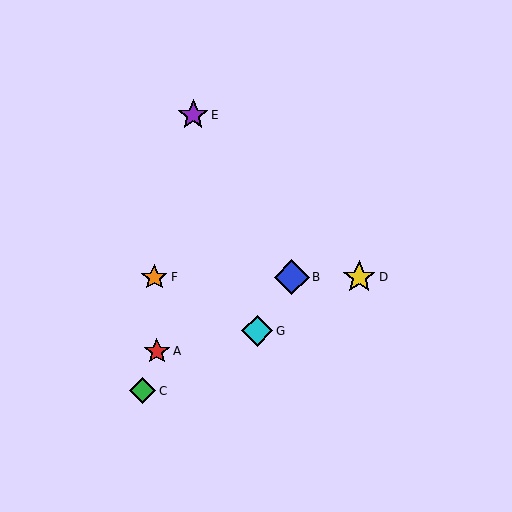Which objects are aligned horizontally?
Objects B, D, F are aligned horizontally.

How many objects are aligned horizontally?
3 objects (B, D, F) are aligned horizontally.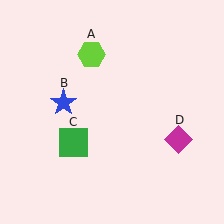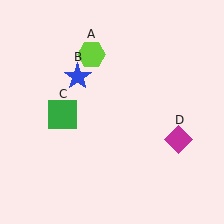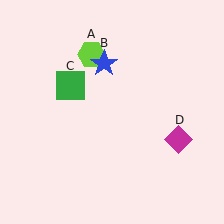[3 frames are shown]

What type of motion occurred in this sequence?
The blue star (object B), green square (object C) rotated clockwise around the center of the scene.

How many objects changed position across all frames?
2 objects changed position: blue star (object B), green square (object C).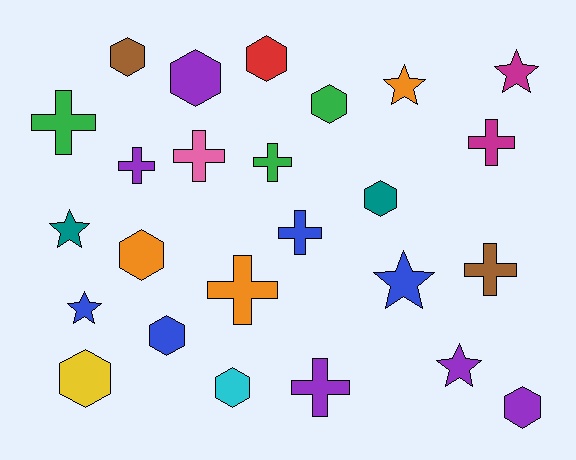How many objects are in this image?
There are 25 objects.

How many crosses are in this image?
There are 9 crosses.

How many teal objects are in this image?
There are 2 teal objects.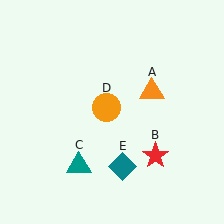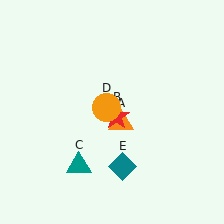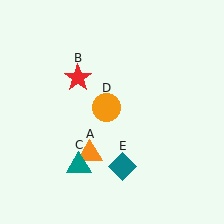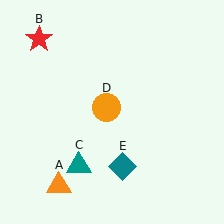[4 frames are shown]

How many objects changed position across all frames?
2 objects changed position: orange triangle (object A), red star (object B).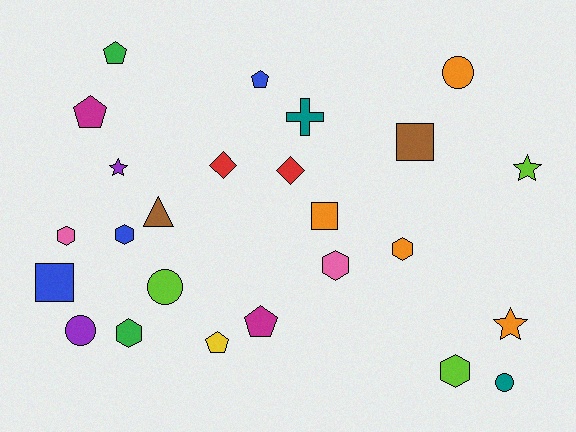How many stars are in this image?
There are 3 stars.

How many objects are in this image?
There are 25 objects.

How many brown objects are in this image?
There are 2 brown objects.